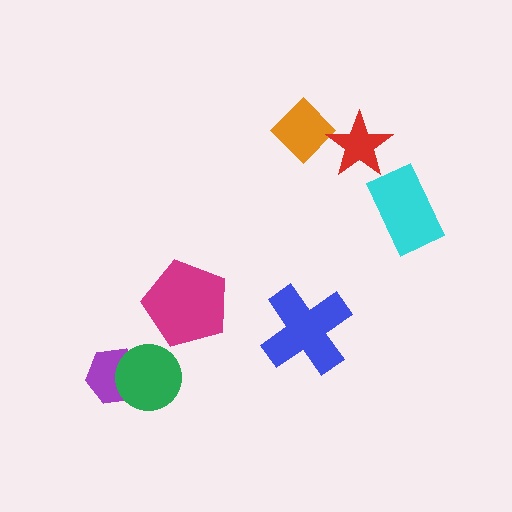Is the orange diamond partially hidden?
Yes, it is partially covered by another shape.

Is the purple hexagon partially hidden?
Yes, it is partially covered by another shape.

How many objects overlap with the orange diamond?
1 object overlaps with the orange diamond.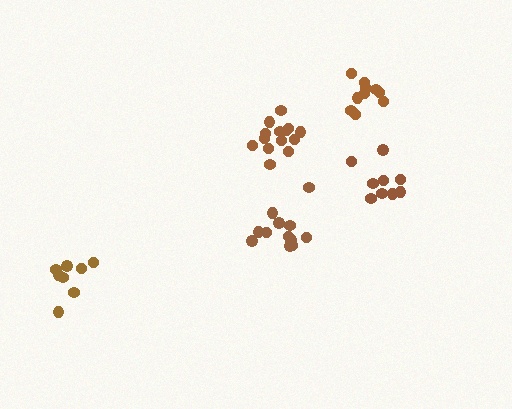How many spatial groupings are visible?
There are 5 spatial groupings.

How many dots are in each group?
Group 1: 9 dots, Group 2: 14 dots, Group 3: 8 dots, Group 4: 12 dots, Group 5: 10 dots (53 total).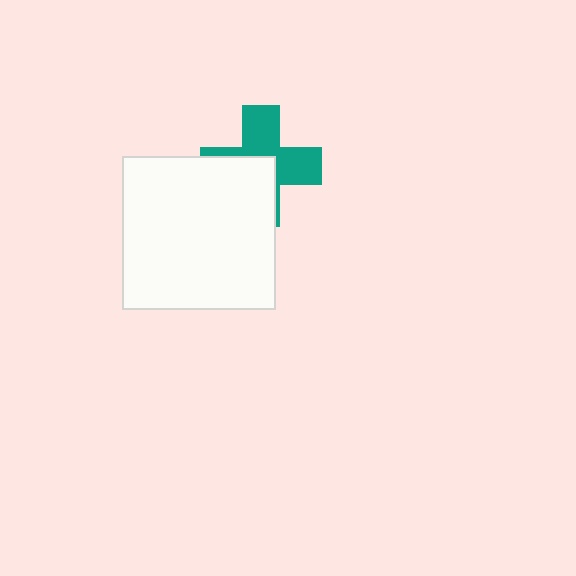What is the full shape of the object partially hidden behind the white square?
The partially hidden object is a teal cross.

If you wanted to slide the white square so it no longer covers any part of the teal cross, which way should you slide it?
Slide it toward the lower-left — that is the most direct way to separate the two shapes.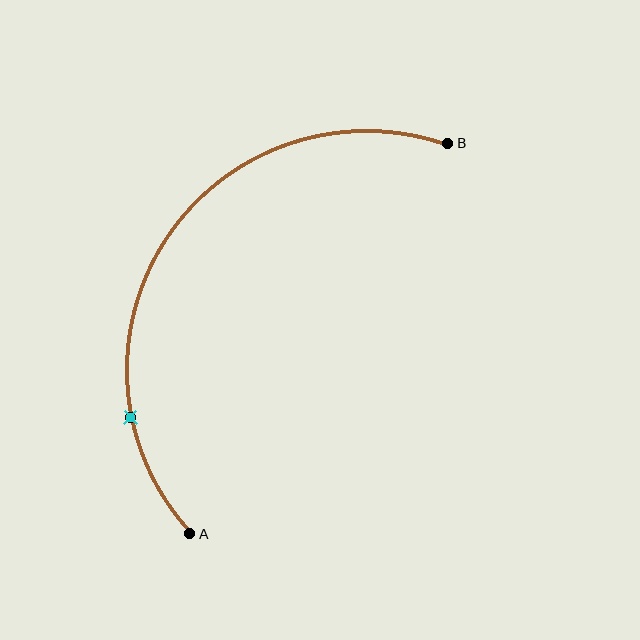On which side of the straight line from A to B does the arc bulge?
The arc bulges to the left of the straight line connecting A and B.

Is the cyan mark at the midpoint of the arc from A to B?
No. The cyan mark lies on the arc but is closer to endpoint A. The arc midpoint would be at the point on the curve equidistant along the arc from both A and B.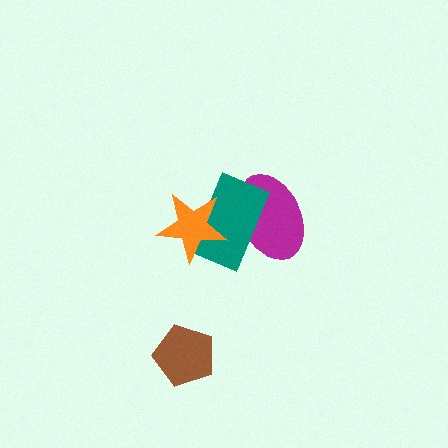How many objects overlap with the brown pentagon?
0 objects overlap with the brown pentagon.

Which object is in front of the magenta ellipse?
The teal rectangle is in front of the magenta ellipse.